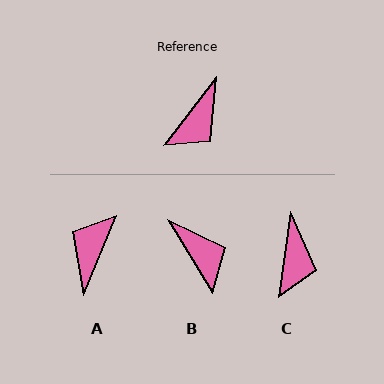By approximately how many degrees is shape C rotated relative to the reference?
Approximately 30 degrees counter-clockwise.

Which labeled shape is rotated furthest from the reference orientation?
A, about 165 degrees away.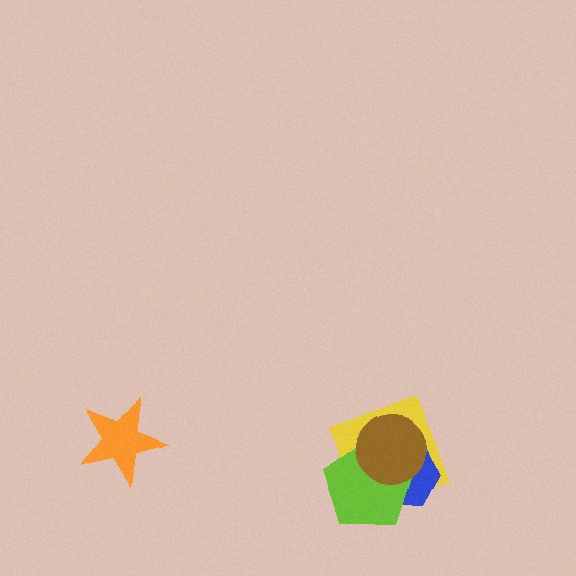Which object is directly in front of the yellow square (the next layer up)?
The blue hexagon is directly in front of the yellow square.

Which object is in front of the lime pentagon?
The brown circle is in front of the lime pentagon.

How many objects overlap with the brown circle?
3 objects overlap with the brown circle.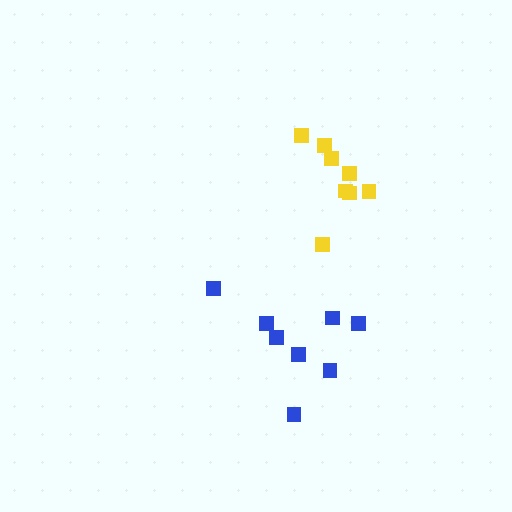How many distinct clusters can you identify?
There are 2 distinct clusters.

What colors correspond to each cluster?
The clusters are colored: yellow, blue.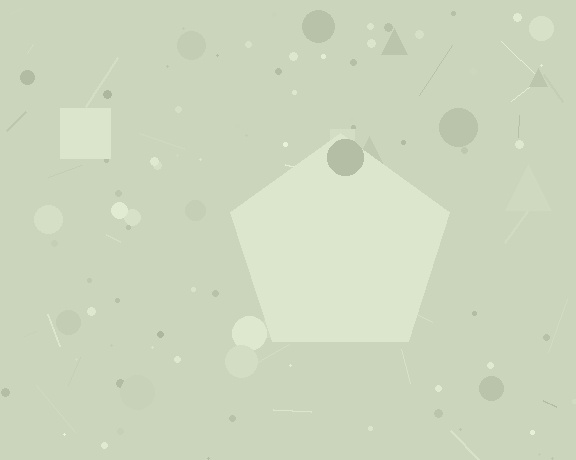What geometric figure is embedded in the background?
A pentagon is embedded in the background.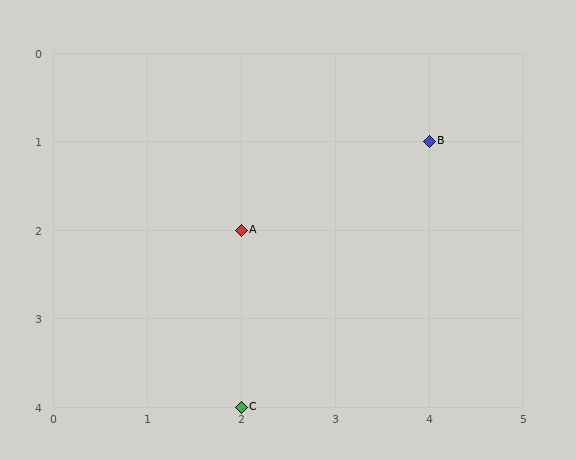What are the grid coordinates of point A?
Point A is at grid coordinates (2, 2).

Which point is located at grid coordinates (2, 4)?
Point C is at (2, 4).